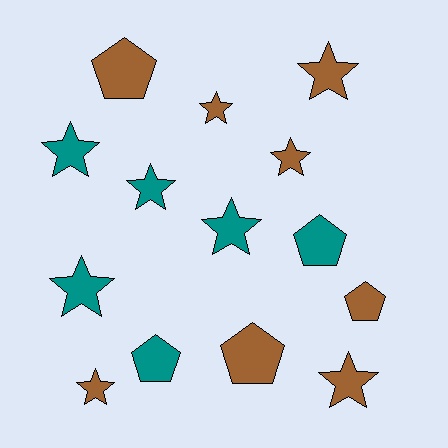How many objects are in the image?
There are 14 objects.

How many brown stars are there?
There are 5 brown stars.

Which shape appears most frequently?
Star, with 9 objects.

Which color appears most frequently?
Brown, with 8 objects.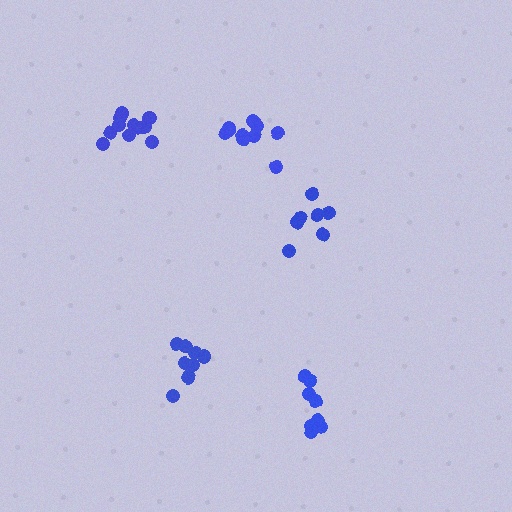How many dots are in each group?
Group 1: 8 dots, Group 2: 11 dots, Group 3: 7 dots, Group 4: 11 dots, Group 5: 8 dots (45 total).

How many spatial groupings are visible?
There are 5 spatial groupings.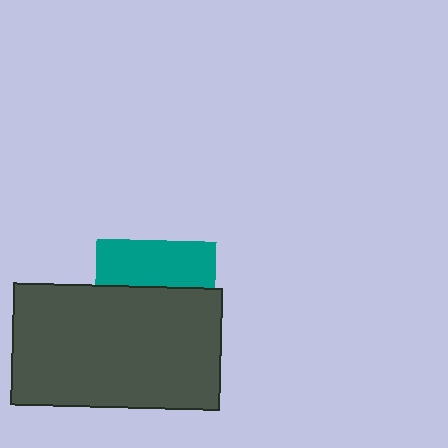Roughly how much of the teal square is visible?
A small part of it is visible (roughly 38%).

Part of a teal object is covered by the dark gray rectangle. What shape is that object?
It is a square.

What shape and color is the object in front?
The object in front is a dark gray rectangle.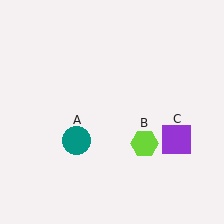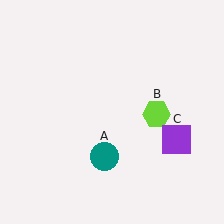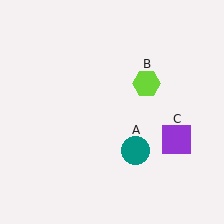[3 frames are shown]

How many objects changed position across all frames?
2 objects changed position: teal circle (object A), lime hexagon (object B).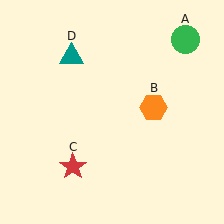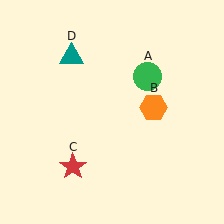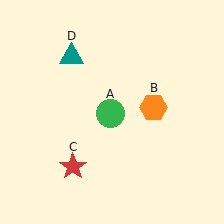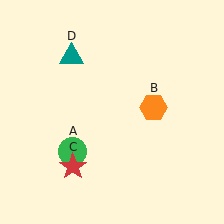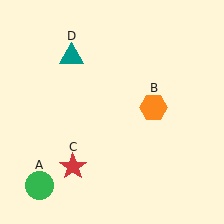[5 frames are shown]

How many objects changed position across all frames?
1 object changed position: green circle (object A).